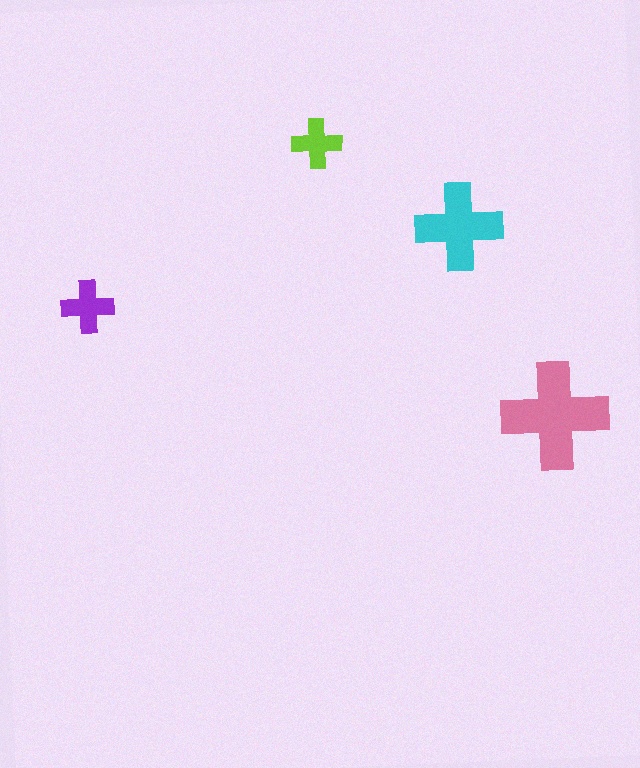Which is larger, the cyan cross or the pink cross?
The pink one.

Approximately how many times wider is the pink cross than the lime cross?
About 2 times wider.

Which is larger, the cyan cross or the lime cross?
The cyan one.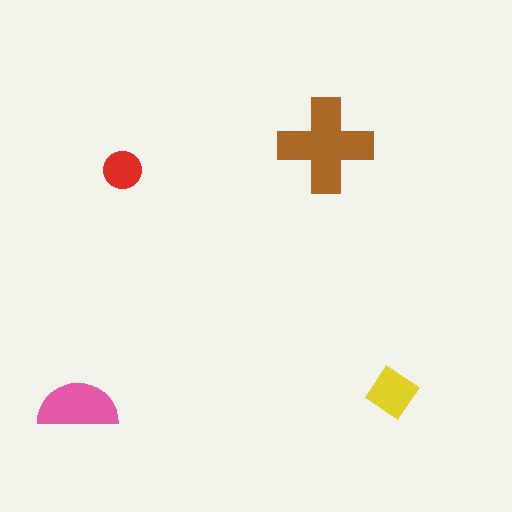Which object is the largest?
The brown cross.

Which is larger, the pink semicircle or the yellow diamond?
The pink semicircle.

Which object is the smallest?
The red circle.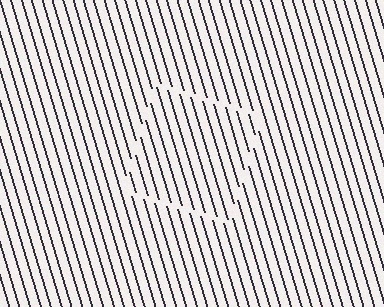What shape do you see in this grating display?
An illusory square. The interior of the shape contains the same grating, shifted by half a period — the contour is defined by the phase discontinuity where line-ends from the inner and outer gratings abut.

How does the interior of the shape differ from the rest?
The interior of the shape contains the same grating, shifted by half a period — the contour is defined by the phase discontinuity where line-ends from the inner and outer gratings abut.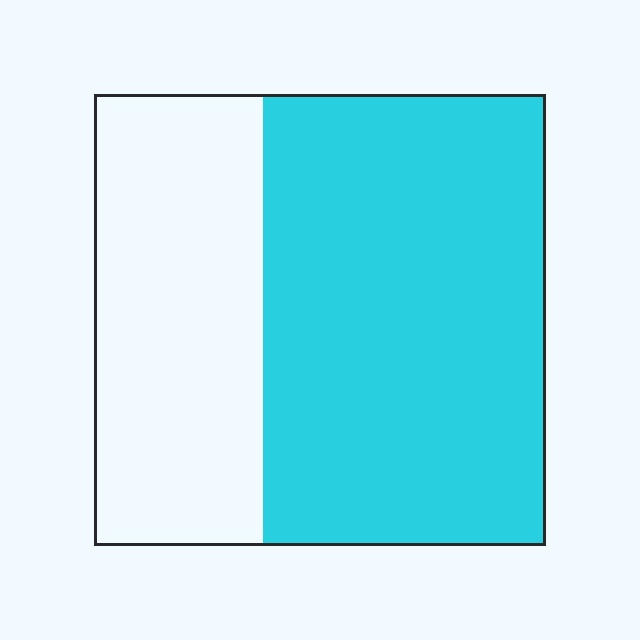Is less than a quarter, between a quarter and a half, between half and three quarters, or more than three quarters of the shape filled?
Between half and three quarters.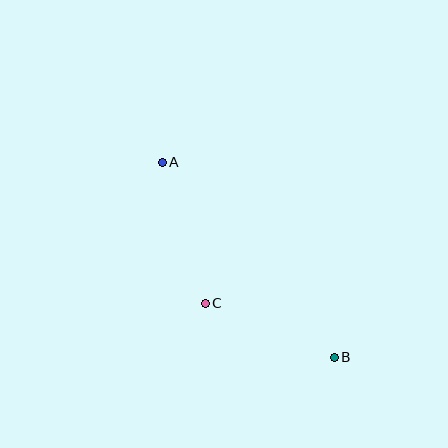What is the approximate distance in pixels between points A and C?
The distance between A and C is approximately 147 pixels.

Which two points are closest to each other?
Points B and C are closest to each other.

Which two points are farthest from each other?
Points A and B are farthest from each other.